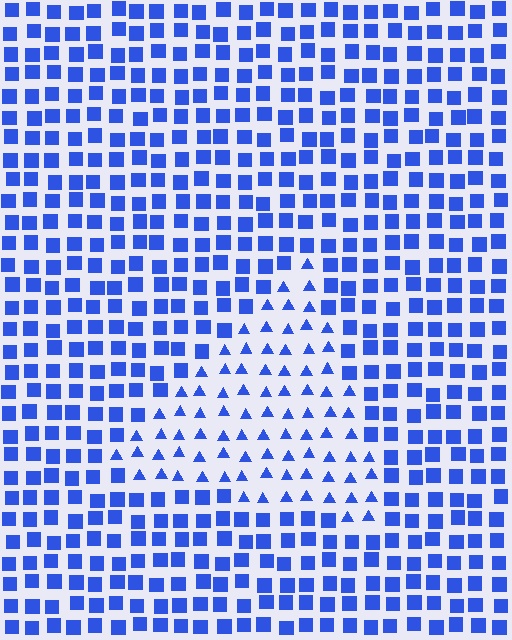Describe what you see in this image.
The image is filled with small blue elements arranged in a uniform grid. A triangle-shaped region contains triangles, while the surrounding area contains squares. The boundary is defined purely by the change in element shape.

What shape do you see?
I see a triangle.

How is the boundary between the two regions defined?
The boundary is defined by a change in element shape: triangles inside vs. squares outside. All elements share the same color and spacing.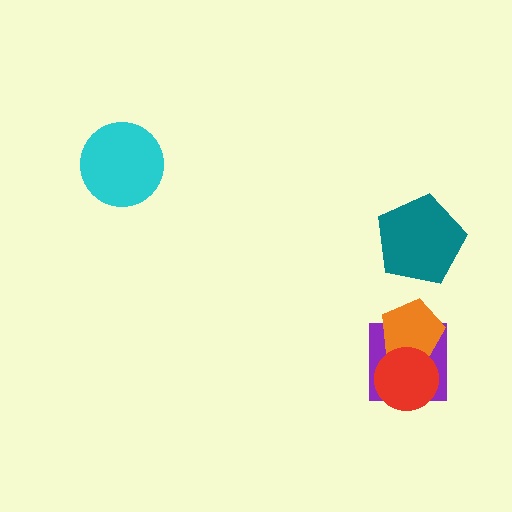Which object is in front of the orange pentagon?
The red circle is in front of the orange pentagon.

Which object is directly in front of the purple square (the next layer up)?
The orange pentagon is directly in front of the purple square.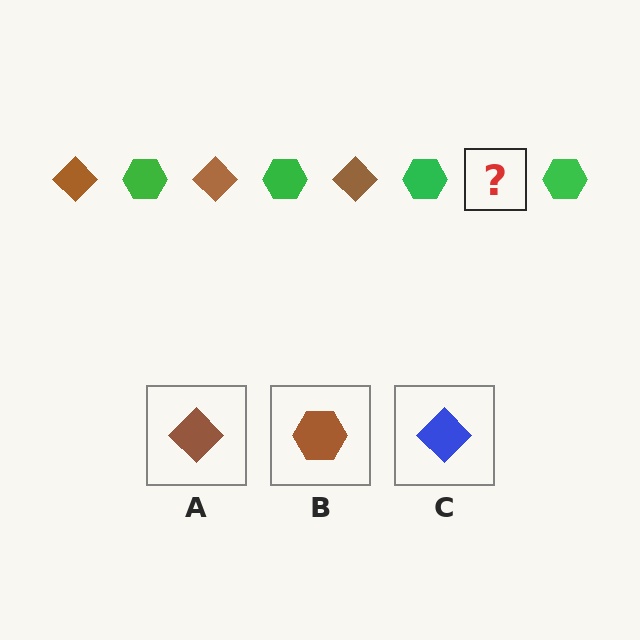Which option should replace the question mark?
Option A.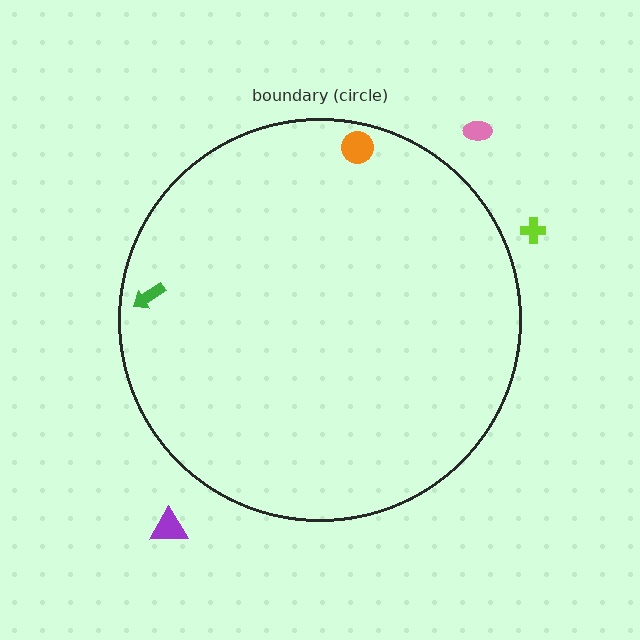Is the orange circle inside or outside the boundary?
Inside.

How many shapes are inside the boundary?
2 inside, 3 outside.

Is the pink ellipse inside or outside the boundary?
Outside.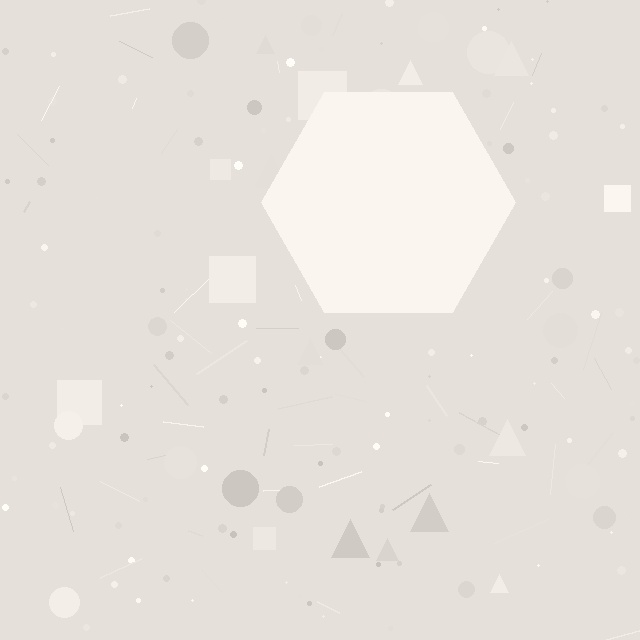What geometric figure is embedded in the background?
A hexagon is embedded in the background.